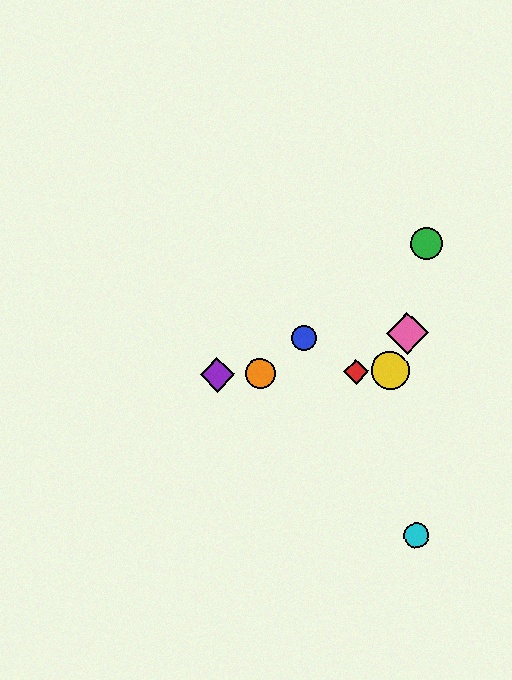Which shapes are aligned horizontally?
The red diamond, the yellow circle, the purple diamond, the orange circle are aligned horizontally.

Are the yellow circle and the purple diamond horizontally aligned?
Yes, both are at y≈371.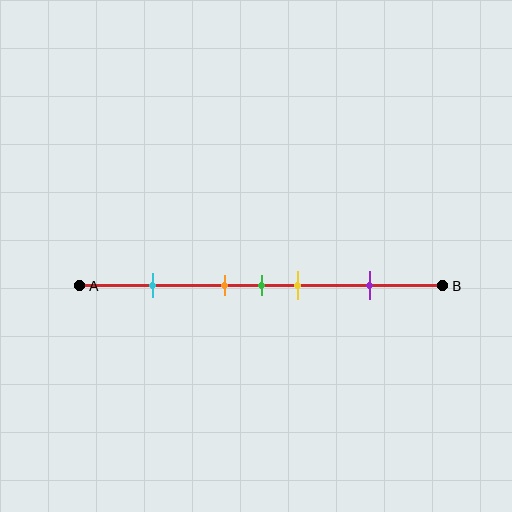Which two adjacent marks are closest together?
The orange and green marks are the closest adjacent pair.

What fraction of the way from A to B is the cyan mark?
The cyan mark is approximately 20% (0.2) of the way from A to B.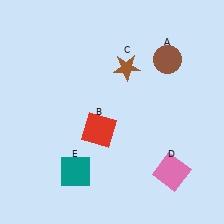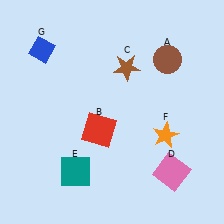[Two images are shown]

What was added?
An orange star (F), a blue diamond (G) were added in Image 2.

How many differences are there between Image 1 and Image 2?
There are 2 differences between the two images.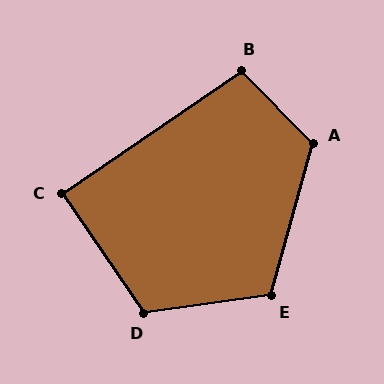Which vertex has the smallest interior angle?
C, at approximately 90 degrees.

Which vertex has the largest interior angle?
A, at approximately 120 degrees.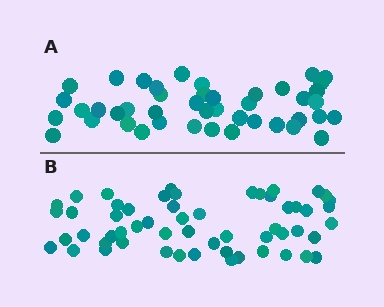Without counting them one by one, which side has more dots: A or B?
Region B (the bottom region) has more dots.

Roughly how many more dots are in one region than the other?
Region B has roughly 12 or so more dots than region A.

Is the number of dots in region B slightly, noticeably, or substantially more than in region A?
Region B has noticeably more, but not dramatically so. The ratio is roughly 1.3 to 1.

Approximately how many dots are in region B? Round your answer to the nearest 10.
About 60 dots. (The exact count is 56, which rounds to 60.)